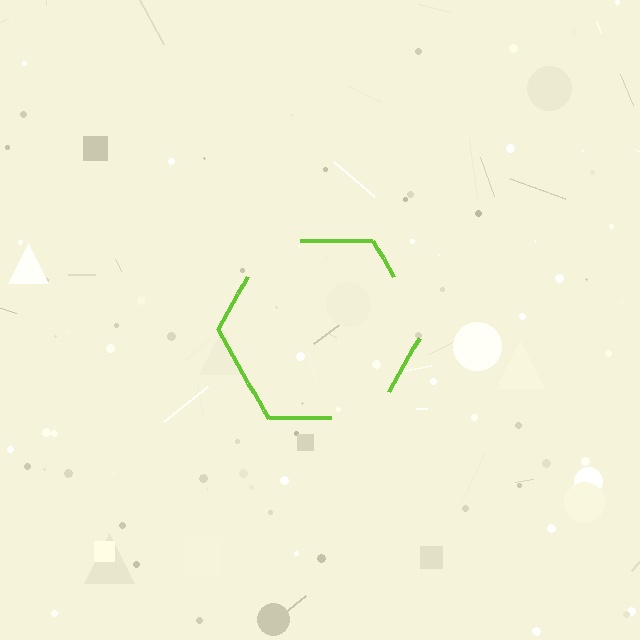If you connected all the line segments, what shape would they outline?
They would outline a hexagon.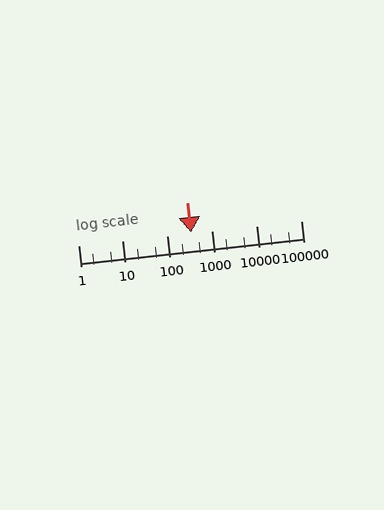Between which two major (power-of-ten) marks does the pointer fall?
The pointer is between 100 and 1000.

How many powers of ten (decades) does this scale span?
The scale spans 5 decades, from 1 to 100000.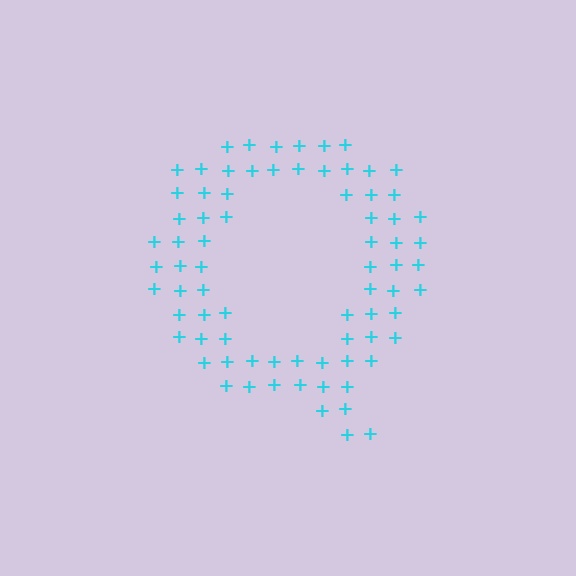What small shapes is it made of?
It is made of small plus signs.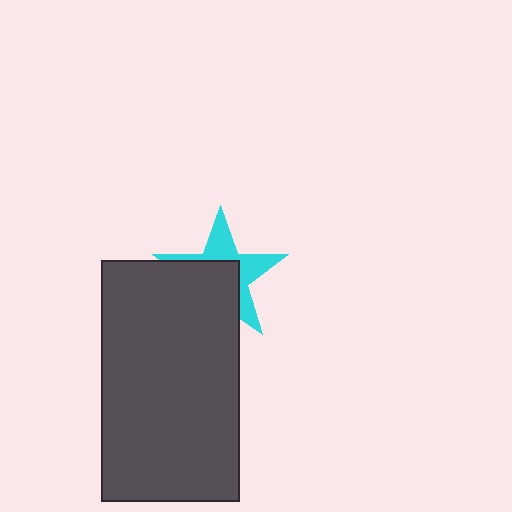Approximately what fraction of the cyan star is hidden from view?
Roughly 53% of the cyan star is hidden behind the dark gray rectangle.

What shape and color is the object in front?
The object in front is a dark gray rectangle.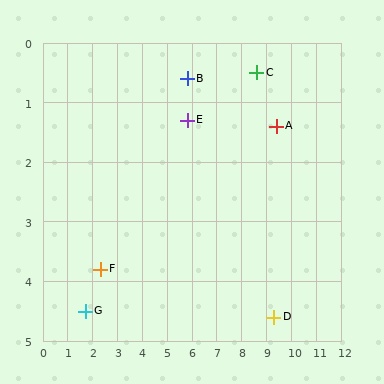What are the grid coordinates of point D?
Point D is at approximately (9.3, 4.6).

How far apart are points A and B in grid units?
Points A and B are about 3.7 grid units apart.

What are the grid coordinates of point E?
Point E is at approximately (5.8, 1.3).